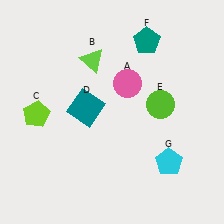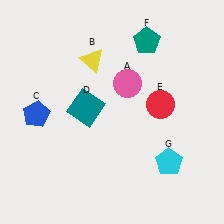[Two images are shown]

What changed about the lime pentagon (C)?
In Image 1, C is lime. In Image 2, it changed to blue.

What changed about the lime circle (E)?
In Image 1, E is lime. In Image 2, it changed to red.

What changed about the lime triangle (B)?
In Image 1, B is lime. In Image 2, it changed to yellow.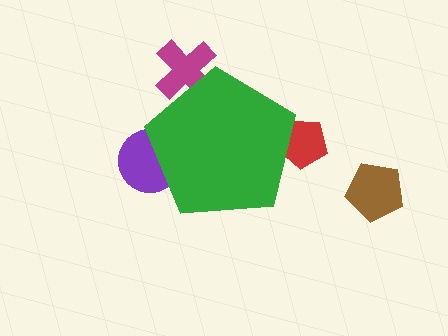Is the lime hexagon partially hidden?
Yes, the lime hexagon is partially hidden behind the green pentagon.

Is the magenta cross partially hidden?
Yes, the magenta cross is partially hidden behind the green pentagon.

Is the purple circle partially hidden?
Yes, the purple circle is partially hidden behind the green pentagon.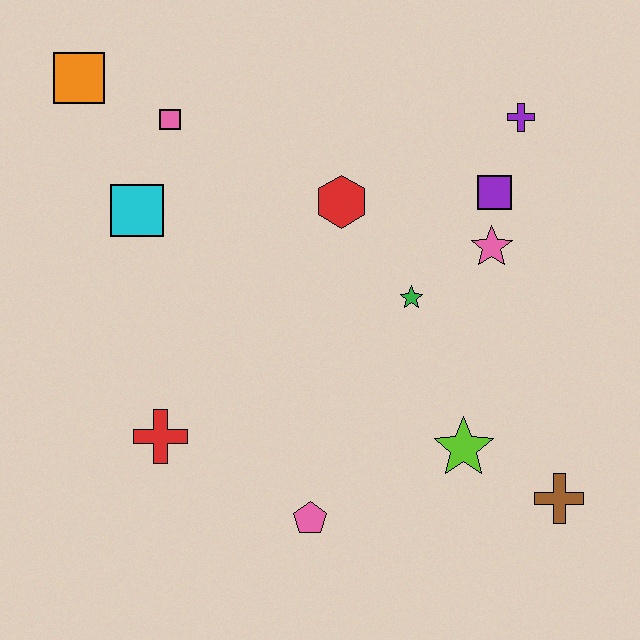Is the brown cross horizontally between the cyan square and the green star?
No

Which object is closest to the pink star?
The purple square is closest to the pink star.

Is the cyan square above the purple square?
No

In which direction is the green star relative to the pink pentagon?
The green star is above the pink pentagon.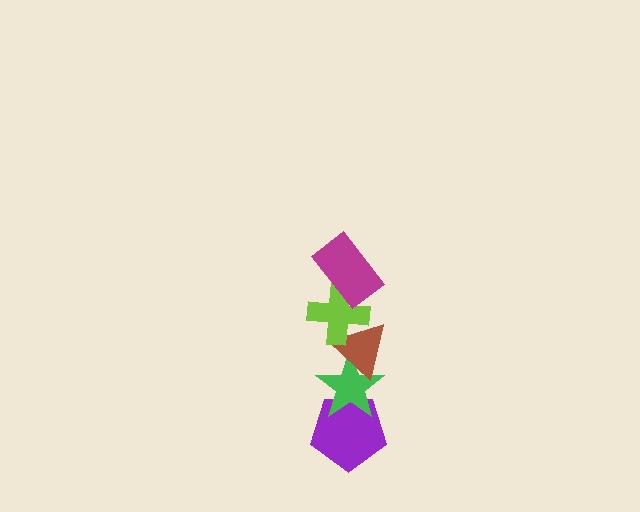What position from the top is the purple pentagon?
The purple pentagon is 5th from the top.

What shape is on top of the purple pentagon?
The green star is on top of the purple pentagon.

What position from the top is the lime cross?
The lime cross is 2nd from the top.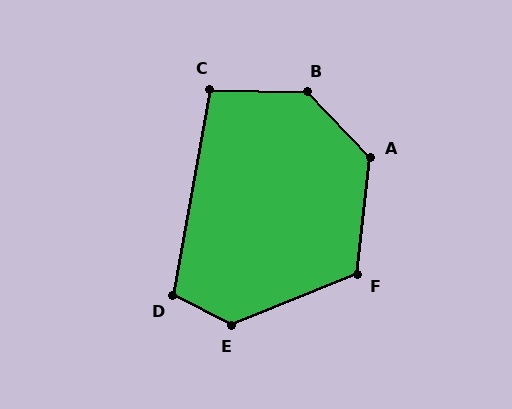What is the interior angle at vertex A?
Approximately 130 degrees (obtuse).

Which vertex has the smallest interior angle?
C, at approximately 99 degrees.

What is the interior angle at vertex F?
Approximately 118 degrees (obtuse).